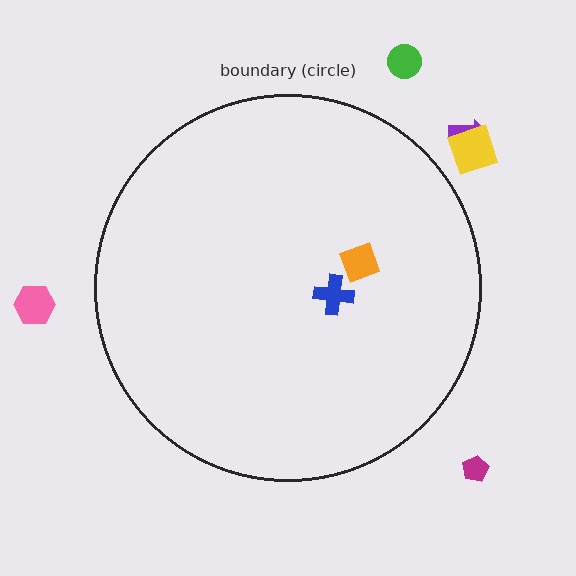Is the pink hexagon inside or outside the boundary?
Outside.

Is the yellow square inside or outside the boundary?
Outside.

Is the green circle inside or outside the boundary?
Outside.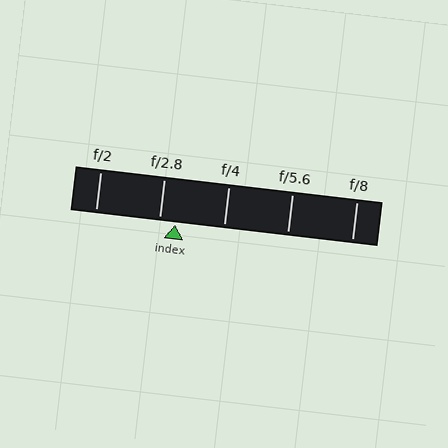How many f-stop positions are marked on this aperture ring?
There are 5 f-stop positions marked.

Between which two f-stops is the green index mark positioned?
The index mark is between f/2.8 and f/4.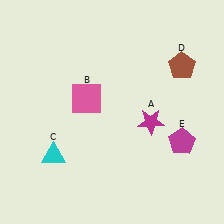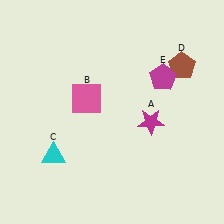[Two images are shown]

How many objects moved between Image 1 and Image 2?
1 object moved between the two images.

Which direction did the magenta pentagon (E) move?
The magenta pentagon (E) moved up.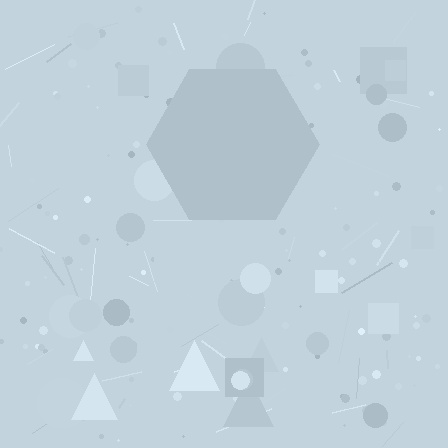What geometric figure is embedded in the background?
A hexagon is embedded in the background.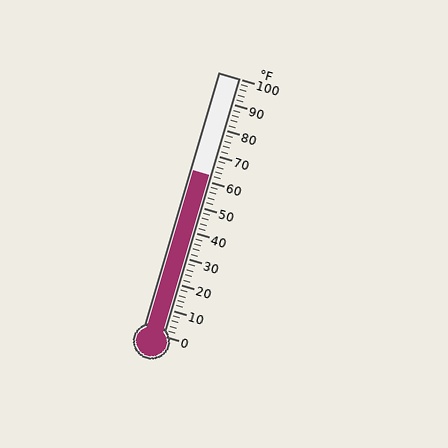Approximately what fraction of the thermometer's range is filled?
The thermometer is filled to approximately 60% of its range.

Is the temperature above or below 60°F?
The temperature is above 60°F.